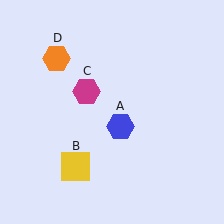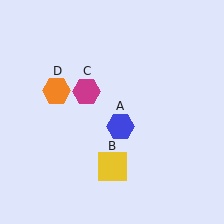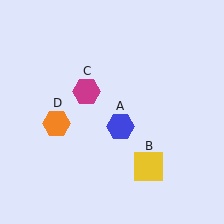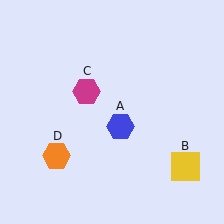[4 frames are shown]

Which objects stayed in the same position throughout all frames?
Blue hexagon (object A) and magenta hexagon (object C) remained stationary.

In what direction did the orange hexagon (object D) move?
The orange hexagon (object D) moved down.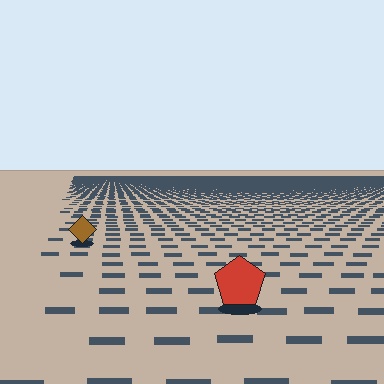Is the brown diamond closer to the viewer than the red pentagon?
No. The red pentagon is closer — you can tell from the texture gradient: the ground texture is coarser near it.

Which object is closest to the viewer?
The red pentagon is closest. The texture marks near it are larger and more spread out.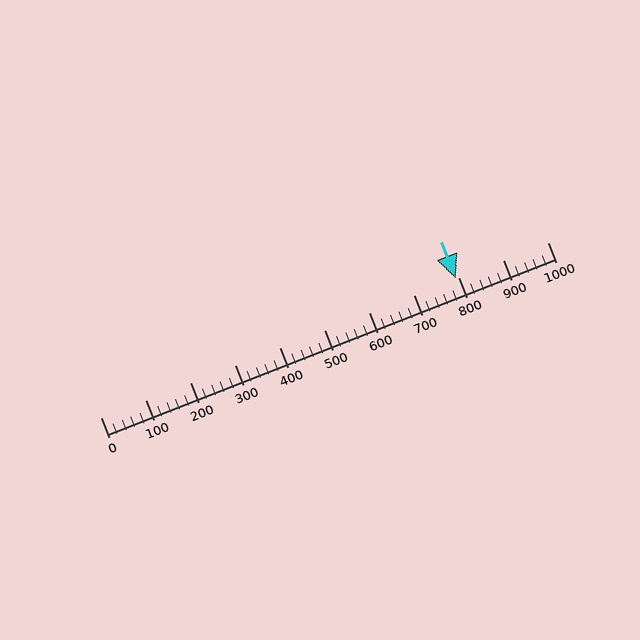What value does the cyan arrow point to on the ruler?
The cyan arrow points to approximately 794.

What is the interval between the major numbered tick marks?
The major tick marks are spaced 100 units apart.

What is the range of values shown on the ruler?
The ruler shows values from 0 to 1000.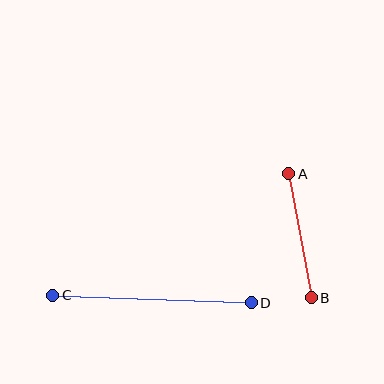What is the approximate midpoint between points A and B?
The midpoint is at approximately (300, 236) pixels.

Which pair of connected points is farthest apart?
Points C and D are farthest apart.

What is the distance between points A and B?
The distance is approximately 126 pixels.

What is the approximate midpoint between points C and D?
The midpoint is at approximately (152, 299) pixels.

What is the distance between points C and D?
The distance is approximately 199 pixels.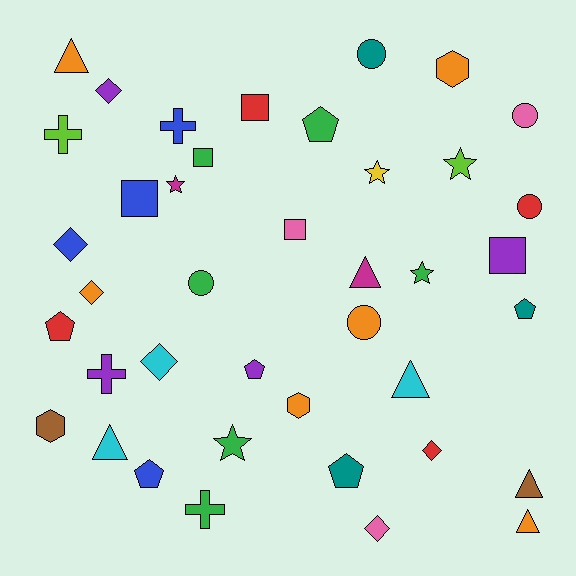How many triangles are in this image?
There are 6 triangles.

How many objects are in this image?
There are 40 objects.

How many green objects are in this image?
There are 6 green objects.